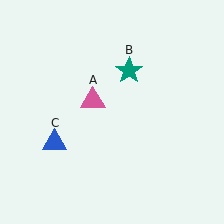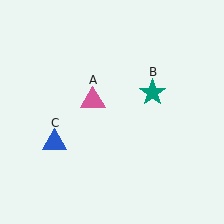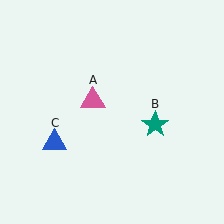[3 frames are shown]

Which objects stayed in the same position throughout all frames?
Pink triangle (object A) and blue triangle (object C) remained stationary.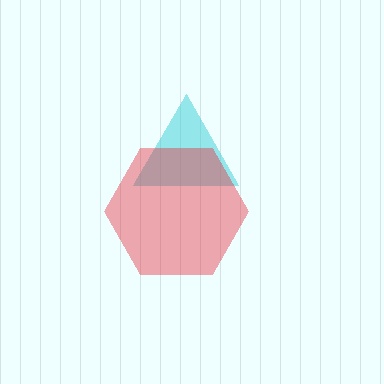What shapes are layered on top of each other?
The layered shapes are: a cyan triangle, a red hexagon.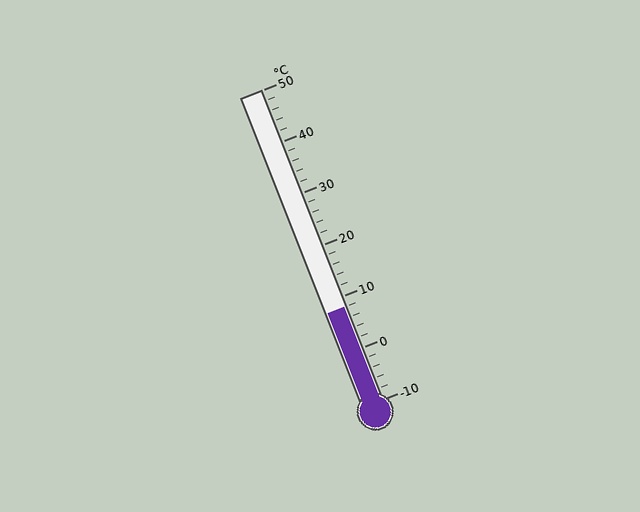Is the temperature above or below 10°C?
The temperature is below 10°C.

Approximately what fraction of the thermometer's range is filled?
The thermometer is filled to approximately 30% of its range.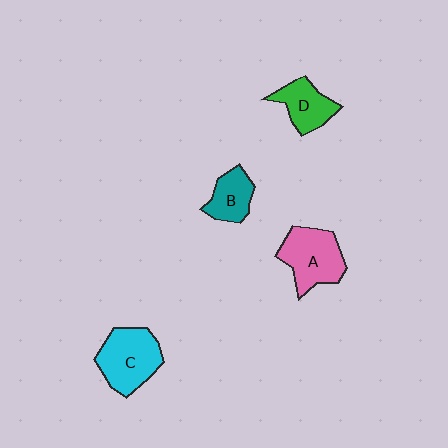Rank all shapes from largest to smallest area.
From largest to smallest: C (cyan), A (pink), D (green), B (teal).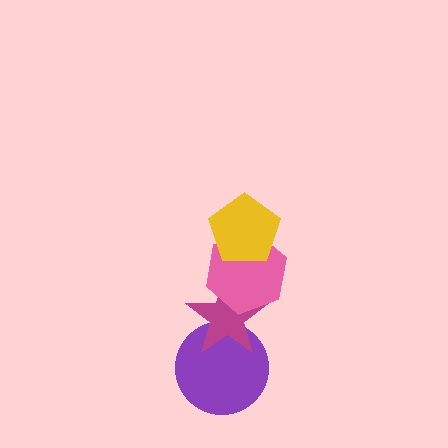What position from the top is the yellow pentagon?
The yellow pentagon is 1st from the top.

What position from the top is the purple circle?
The purple circle is 4th from the top.